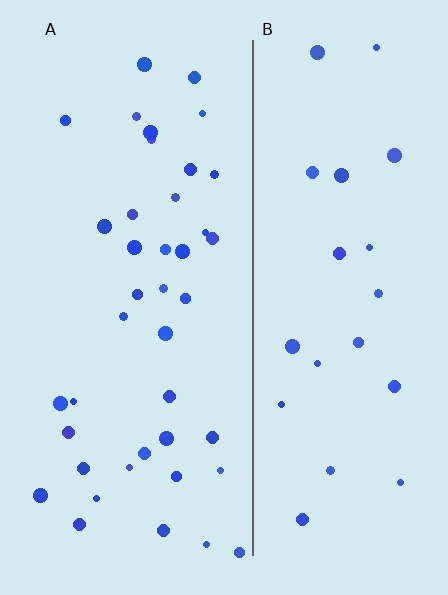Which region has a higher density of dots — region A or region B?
A (the left).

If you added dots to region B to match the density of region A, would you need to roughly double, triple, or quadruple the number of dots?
Approximately double.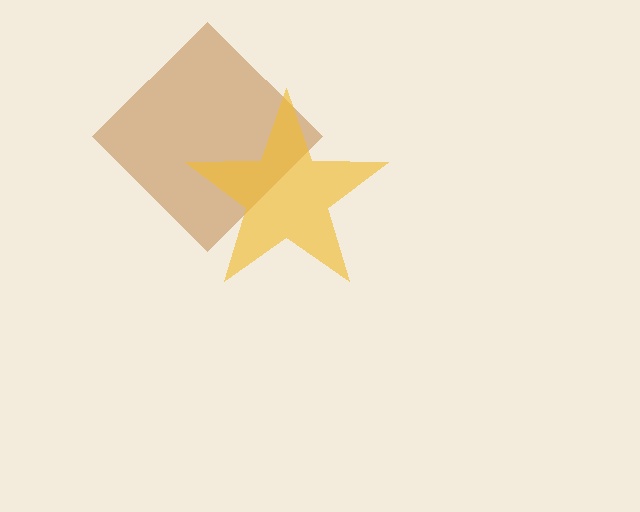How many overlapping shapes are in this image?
There are 2 overlapping shapes in the image.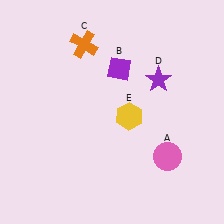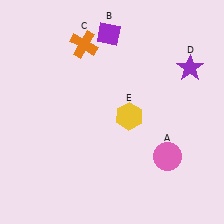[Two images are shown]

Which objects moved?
The objects that moved are: the purple diamond (B), the purple star (D).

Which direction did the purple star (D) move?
The purple star (D) moved right.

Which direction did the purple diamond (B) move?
The purple diamond (B) moved up.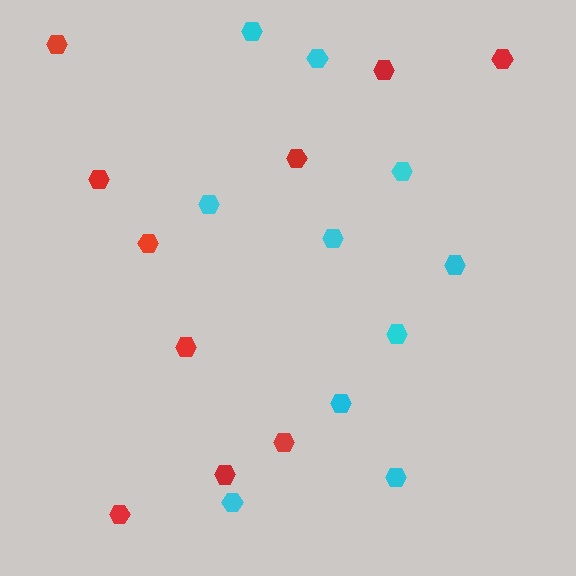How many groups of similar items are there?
There are 2 groups: one group of red hexagons (10) and one group of cyan hexagons (10).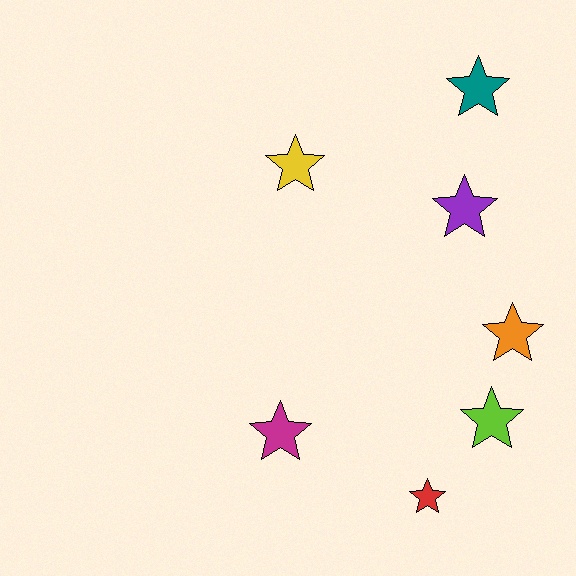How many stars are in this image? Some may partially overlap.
There are 7 stars.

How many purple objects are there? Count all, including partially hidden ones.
There is 1 purple object.